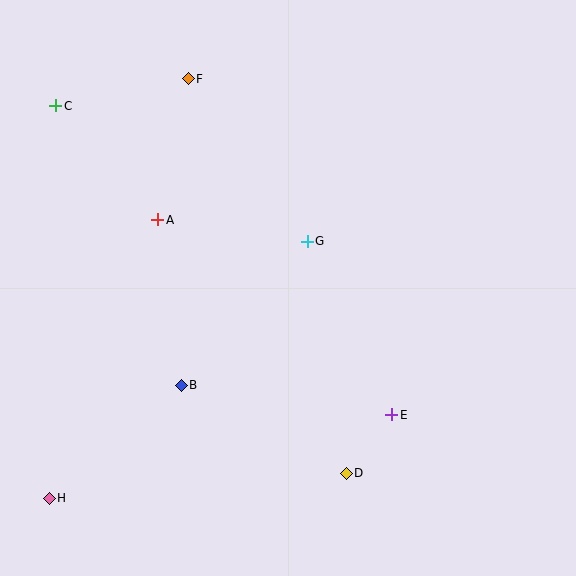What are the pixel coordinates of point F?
Point F is at (188, 79).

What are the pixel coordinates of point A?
Point A is at (158, 220).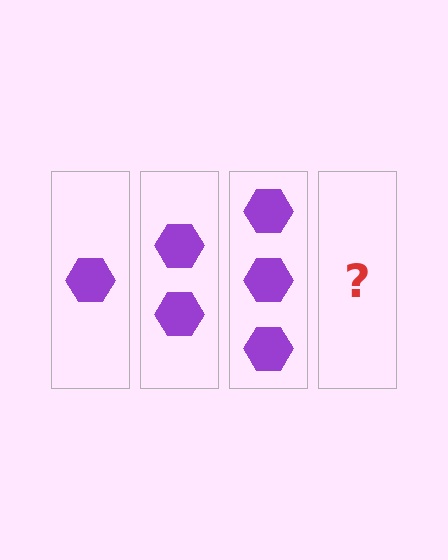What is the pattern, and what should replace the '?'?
The pattern is that each step adds one more hexagon. The '?' should be 4 hexagons.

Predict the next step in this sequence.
The next step is 4 hexagons.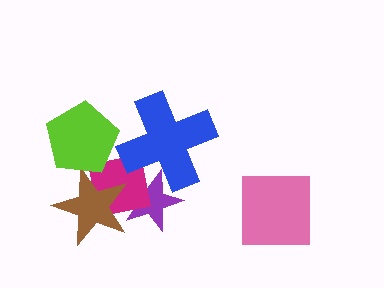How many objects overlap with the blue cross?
2 objects overlap with the blue cross.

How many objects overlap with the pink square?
0 objects overlap with the pink square.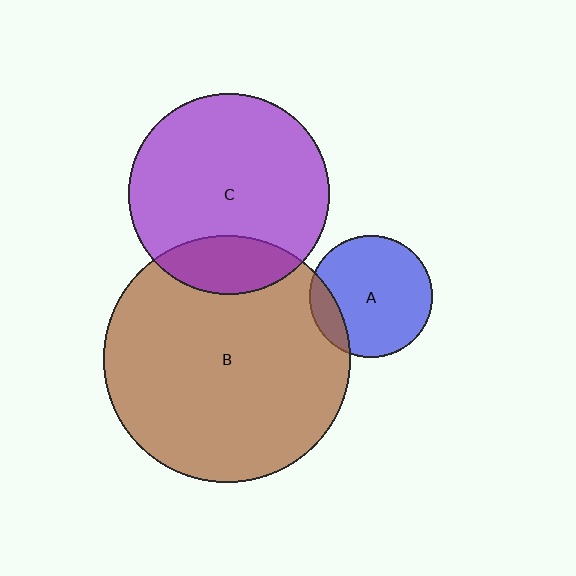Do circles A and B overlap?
Yes.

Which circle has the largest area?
Circle B (brown).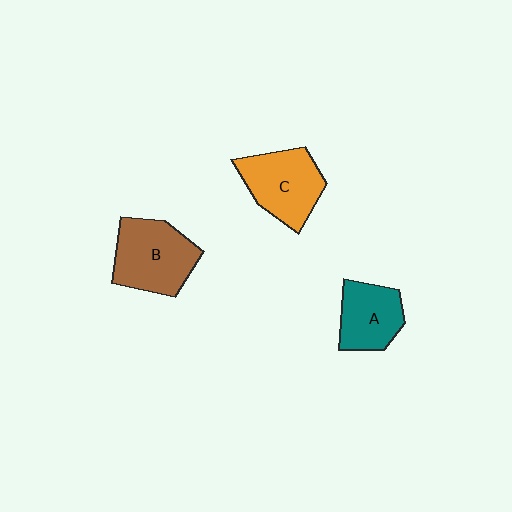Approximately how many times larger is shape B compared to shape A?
Approximately 1.4 times.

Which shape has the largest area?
Shape B (brown).